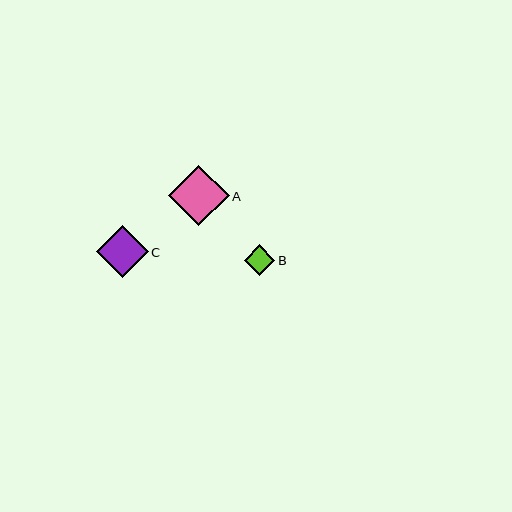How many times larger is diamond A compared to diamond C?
Diamond A is approximately 1.2 times the size of diamond C.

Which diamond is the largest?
Diamond A is the largest with a size of approximately 60 pixels.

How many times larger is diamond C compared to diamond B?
Diamond C is approximately 1.7 times the size of diamond B.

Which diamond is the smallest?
Diamond B is the smallest with a size of approximately 31 pixels.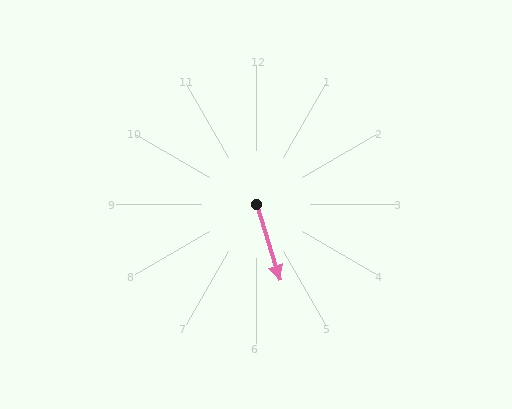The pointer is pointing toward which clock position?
Roughly 5 o'clock.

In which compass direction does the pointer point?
South.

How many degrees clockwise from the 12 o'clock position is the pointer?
Approximately 162 degrees.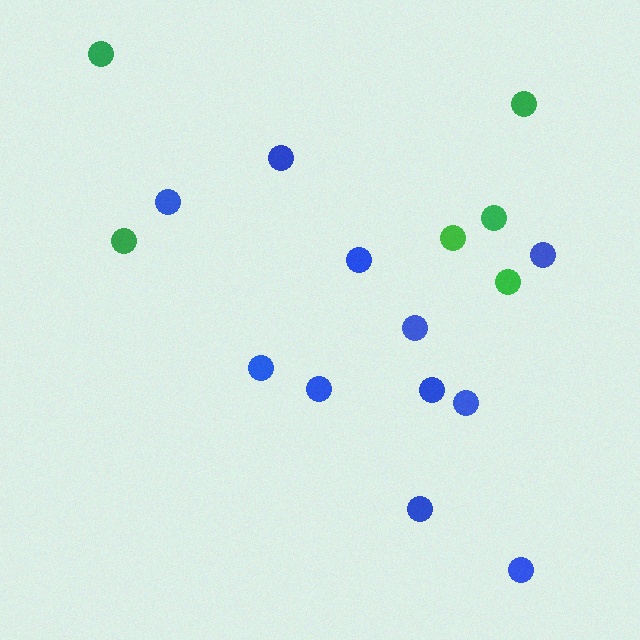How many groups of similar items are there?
There are 2 groups: one group of green circles (6) and one group of blue circles (11).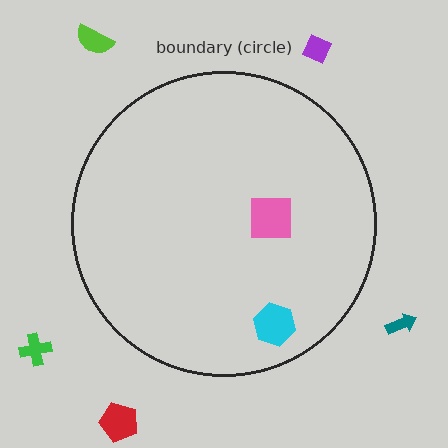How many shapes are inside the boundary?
2 inside, 5 outside.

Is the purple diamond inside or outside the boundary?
Outside.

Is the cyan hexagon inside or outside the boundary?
Inside.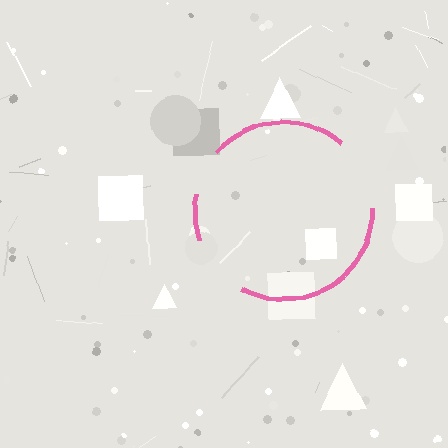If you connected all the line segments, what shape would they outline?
They would outline a circle.